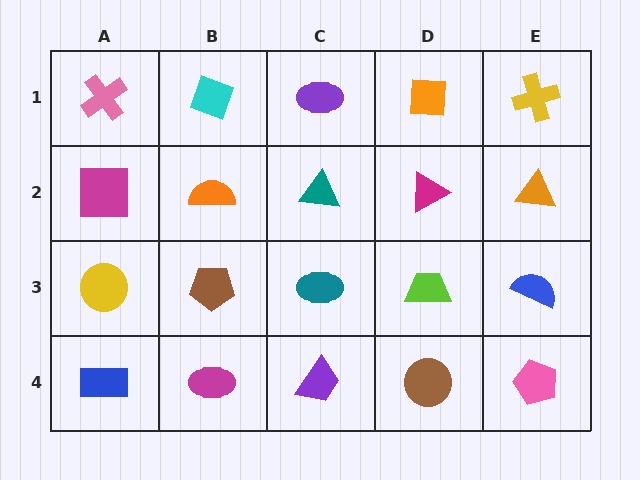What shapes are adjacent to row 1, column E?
An orange triangle (row 2, column E), an orange square (row 1, column D).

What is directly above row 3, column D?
A magenta triangle.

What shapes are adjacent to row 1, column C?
A teal triangle (row 2, column C), a cyan diamond (row 1, column B), an orange square (row 1, column D).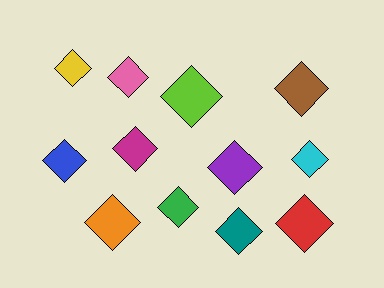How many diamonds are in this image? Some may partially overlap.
There are 12 diamonds.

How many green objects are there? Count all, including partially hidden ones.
There is 1 green object.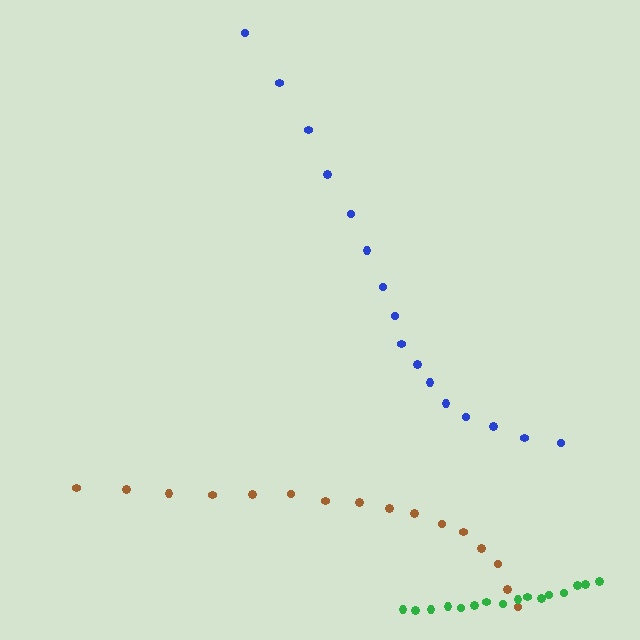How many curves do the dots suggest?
There are 3 distinct paths.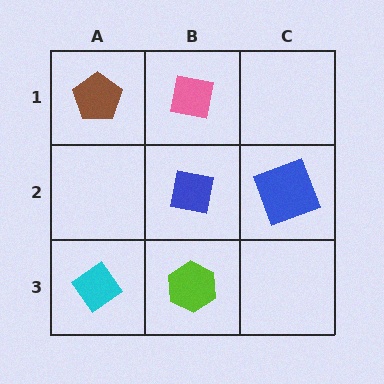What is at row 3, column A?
A cyan diamond.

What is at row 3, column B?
A lime hexagon.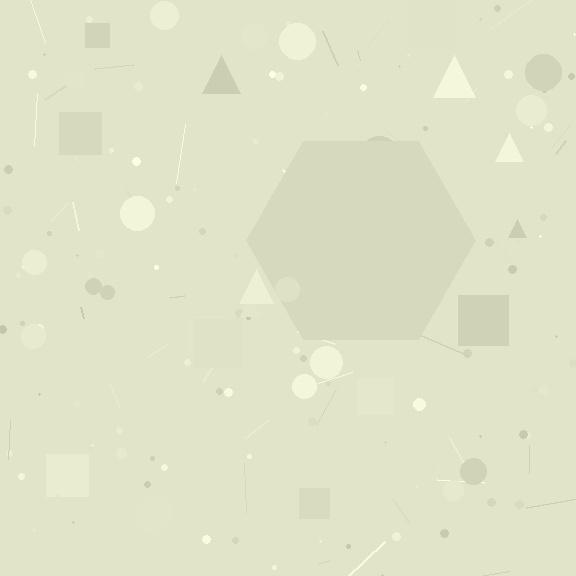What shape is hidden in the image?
A hexagon is hidden in the image.